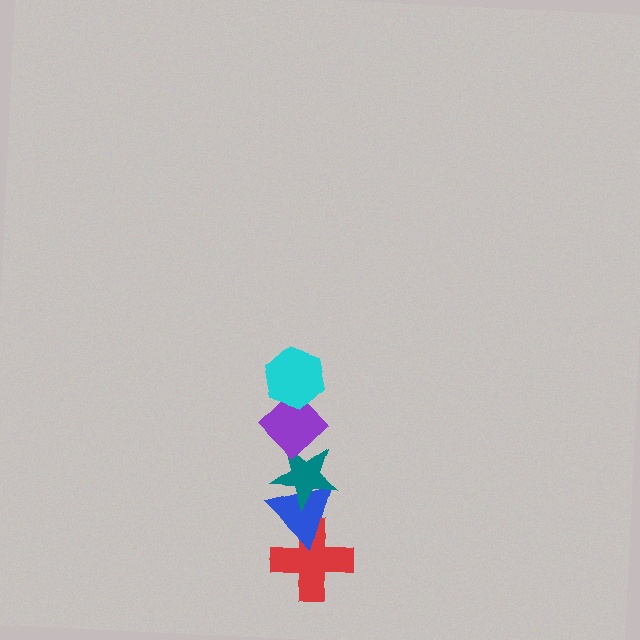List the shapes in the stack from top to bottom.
From top to bottom: the cyan hexagon, the purple diamond, the teal star, the blue triangle, the red cross.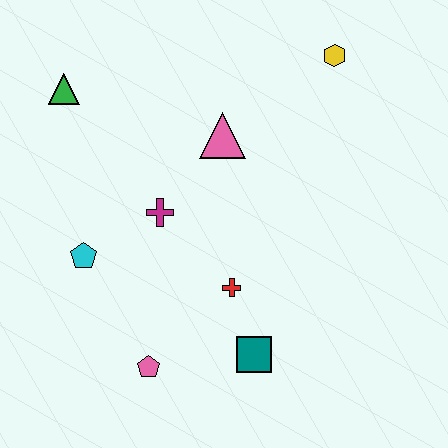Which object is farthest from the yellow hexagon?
The pink pentagon is farthest from the yellow hexagon.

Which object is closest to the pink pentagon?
The teal square is closest to the pink pentagon.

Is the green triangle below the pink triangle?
No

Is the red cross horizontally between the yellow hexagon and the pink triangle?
Yes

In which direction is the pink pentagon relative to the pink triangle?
The pink pentagon is below the pink triangle.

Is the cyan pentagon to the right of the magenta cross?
No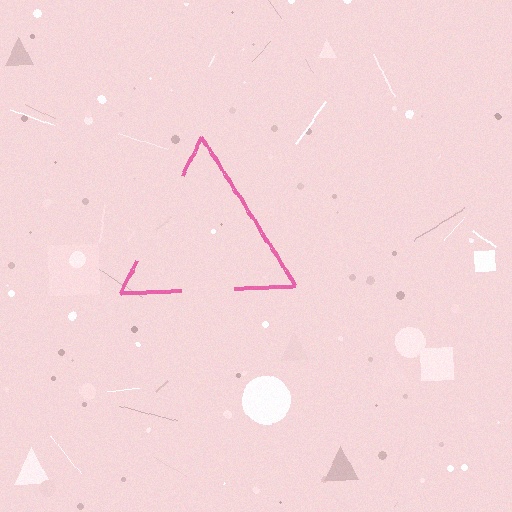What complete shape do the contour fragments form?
The contour fragments form a triangle.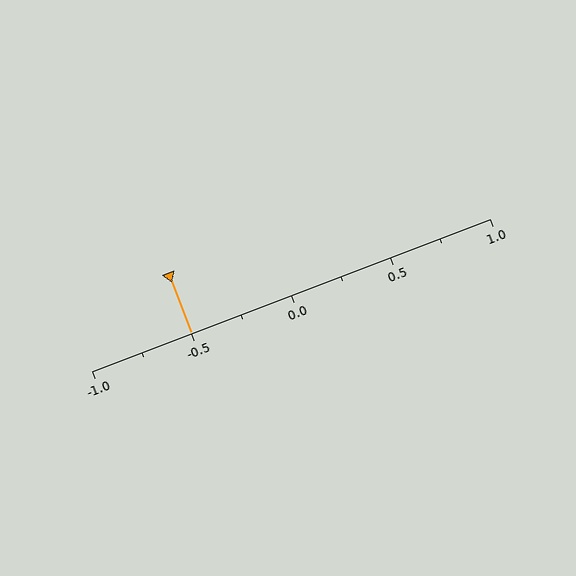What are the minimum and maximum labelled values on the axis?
The axis runs from -1.0 to 1.0.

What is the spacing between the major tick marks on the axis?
The major ticks are spaced 0.5 apart.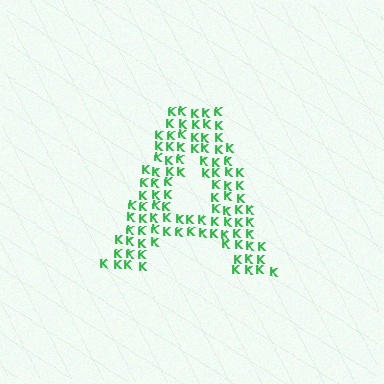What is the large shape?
The large shape is the letter A.